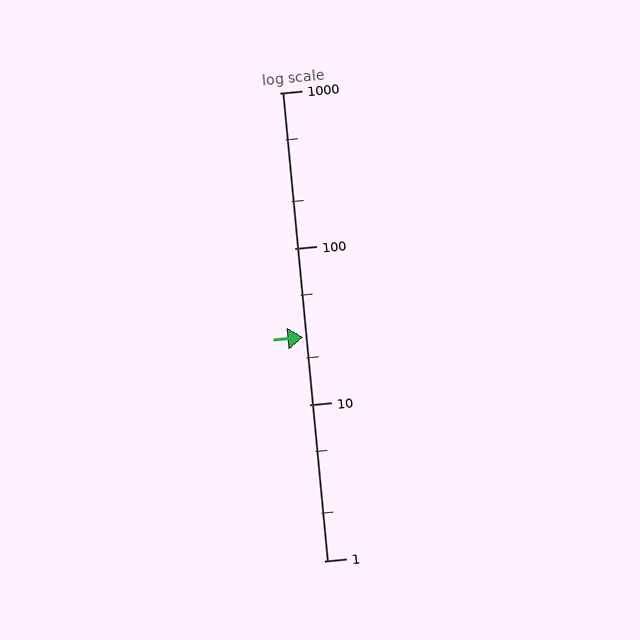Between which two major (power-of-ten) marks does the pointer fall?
The pointer is between 10 and 100.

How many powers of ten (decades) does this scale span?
The scale spans 3 decades, from 1 to 1000.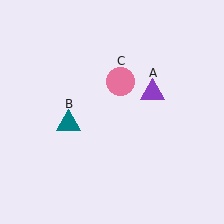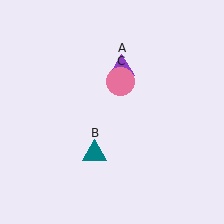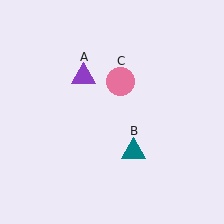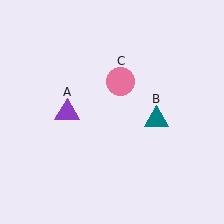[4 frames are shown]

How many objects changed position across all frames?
2 objects changed position: purple triangle (object A), teal triangle (object B).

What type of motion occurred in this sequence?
The purple triangle (object A), teal triangle (object B) rotated counterclockwise around the center of the scene.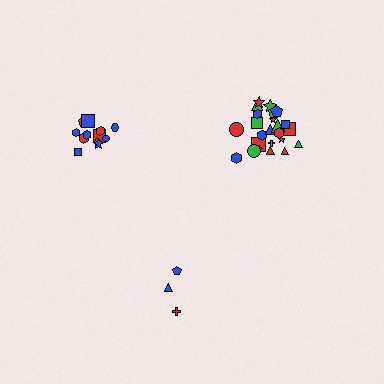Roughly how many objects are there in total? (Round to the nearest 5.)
Roughly 40 objects in total.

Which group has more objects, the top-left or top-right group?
The top-right group.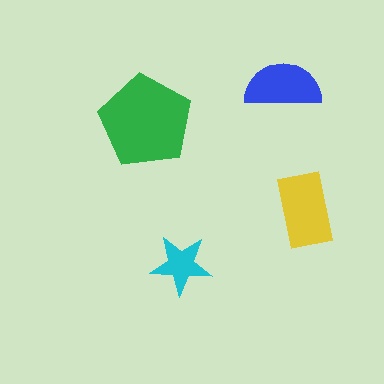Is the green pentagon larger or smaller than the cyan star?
Larger.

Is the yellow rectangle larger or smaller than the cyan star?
Larger.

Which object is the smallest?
The cyan star.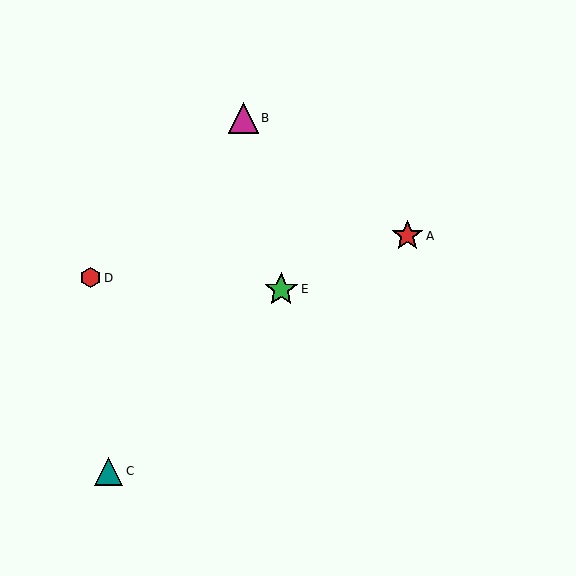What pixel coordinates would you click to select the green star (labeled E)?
Click at (281, 289) to select the green star E.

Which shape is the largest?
The green star (labeled E) is the largest.